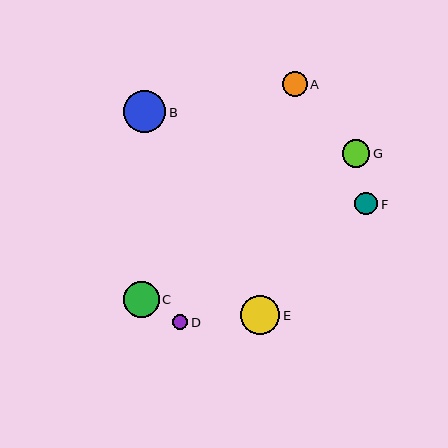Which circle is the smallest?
Circle D is the smallest with a size of approximately 15 pixels.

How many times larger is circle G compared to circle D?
Circle G is approximately 1.8 times the size of circle D.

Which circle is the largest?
Circle B is the largest with a size of approximately 42 pixels.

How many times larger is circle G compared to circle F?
Circle G is approximately 1.2 times the size of circle F.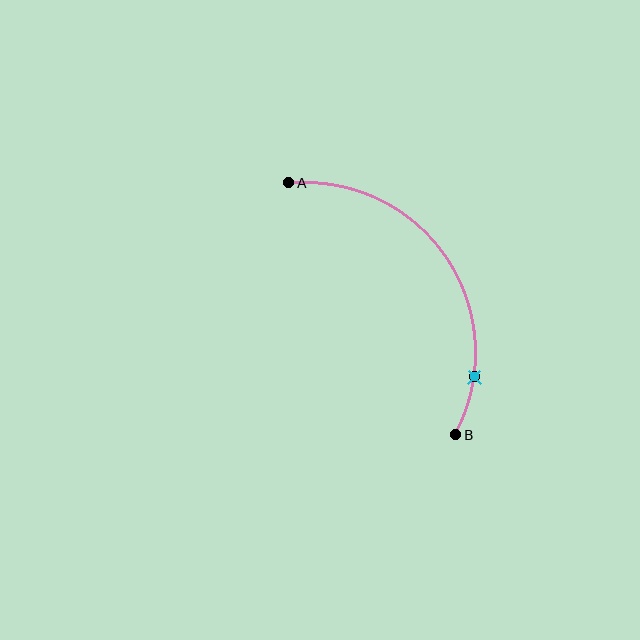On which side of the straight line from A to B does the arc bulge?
The arc bulges to the right of the straight line connecting A and B.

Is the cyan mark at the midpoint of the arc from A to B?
No. The cyan mark lies on the arc but is closer to endpoint B. The arc midpoint would be at the point on the curve equidistant along the arc from both A and B.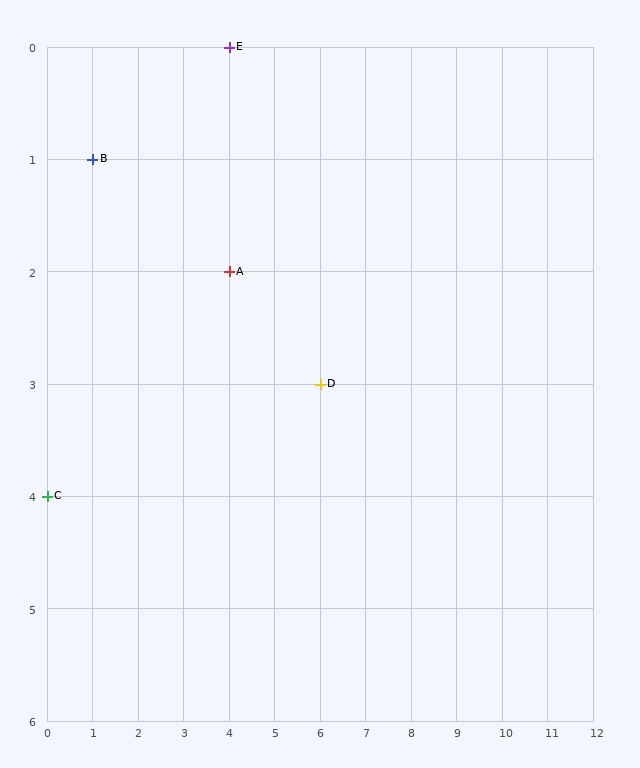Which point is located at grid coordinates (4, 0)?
Point E is at (4, 0).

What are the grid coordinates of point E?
Point E is at grid coordinates (4, 0).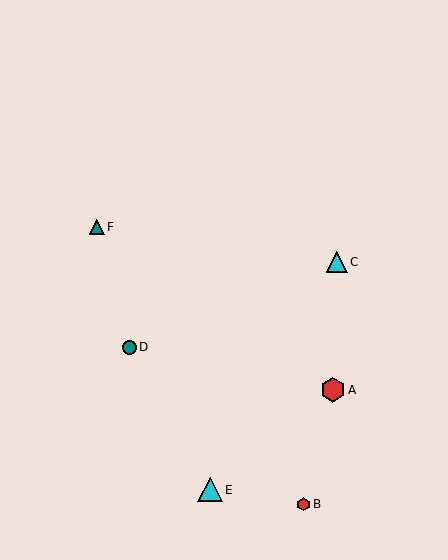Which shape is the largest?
The red hexagon (labeled A) is the largest.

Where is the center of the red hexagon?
The center of the red hexagon is at (304, 504).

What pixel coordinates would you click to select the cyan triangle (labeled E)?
Click at (210, 490) to select the cyan triangle E.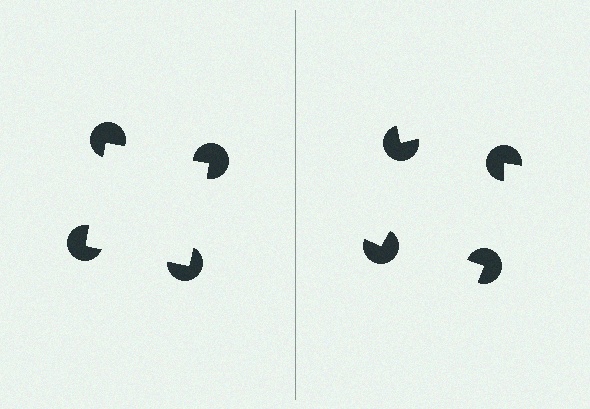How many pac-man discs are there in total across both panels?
8 — 4 on each side.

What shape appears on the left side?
An illusory square.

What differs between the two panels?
The pac-man discs are positioned identically on both sides; only the wedge orientations differ. On the left they align to a square; on the right they are misaligned.